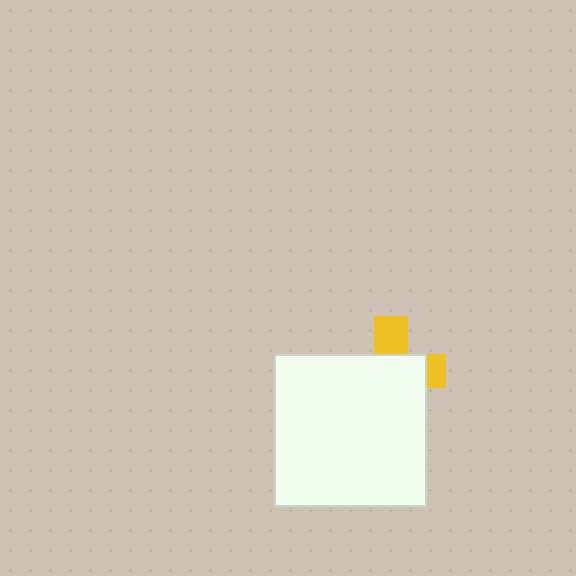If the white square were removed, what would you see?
You would see the complete yellow cross.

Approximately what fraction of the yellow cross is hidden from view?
Roughly 70% of the yellow cross is hidden behind the white square.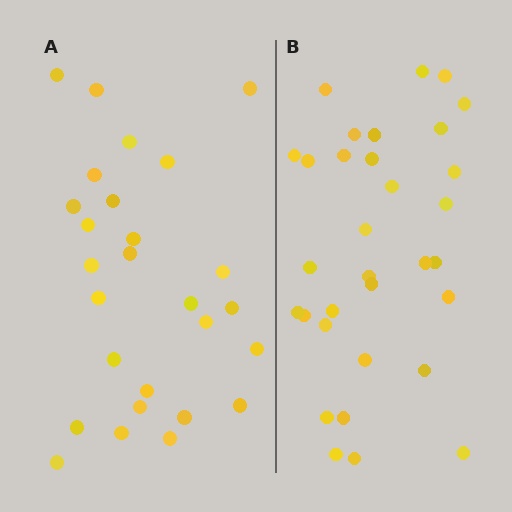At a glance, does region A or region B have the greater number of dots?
Region B (the right region) has more dots.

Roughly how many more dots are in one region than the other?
Region B has about 5 more dots than region A.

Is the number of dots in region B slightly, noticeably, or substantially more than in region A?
Region B has only slightly more — the two regions are fairly close. The ratio is roughly 1.2 to 1.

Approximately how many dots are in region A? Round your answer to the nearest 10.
About 30 dots. (The exact count is 27, which rounds to 30.)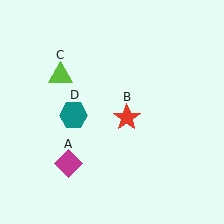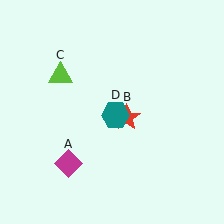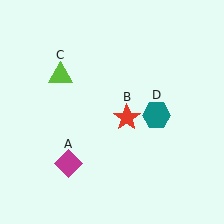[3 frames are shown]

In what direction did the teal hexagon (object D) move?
The teal hexagon (object D) moved right.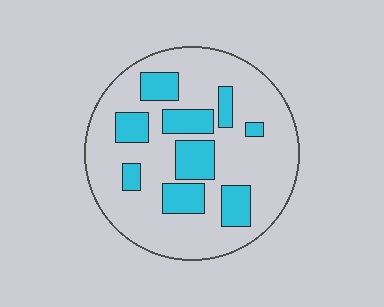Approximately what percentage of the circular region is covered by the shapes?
Approximately 25%.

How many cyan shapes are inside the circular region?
9.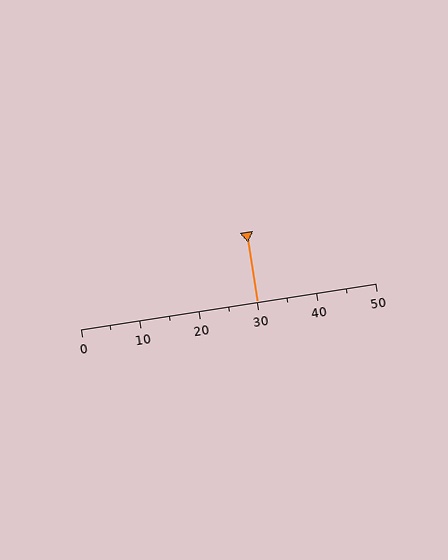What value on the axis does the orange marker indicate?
The marker indicates approximately 30.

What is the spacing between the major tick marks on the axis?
The major ticks are spaced 10 apart.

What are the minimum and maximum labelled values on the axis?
The axis runs from 0 to 50.